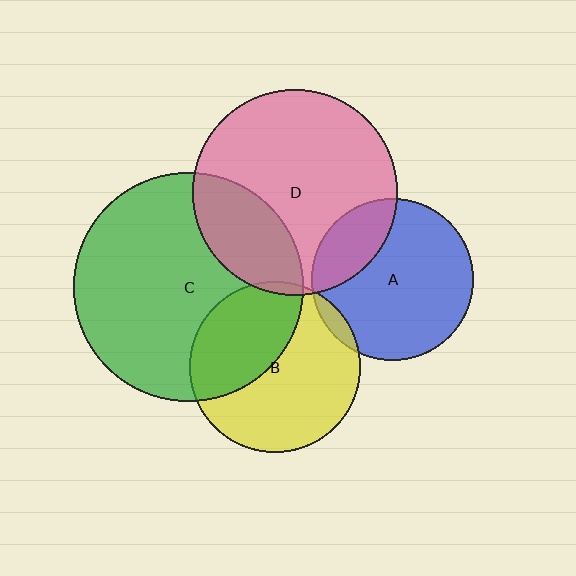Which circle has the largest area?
Circle C (green).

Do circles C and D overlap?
Yes.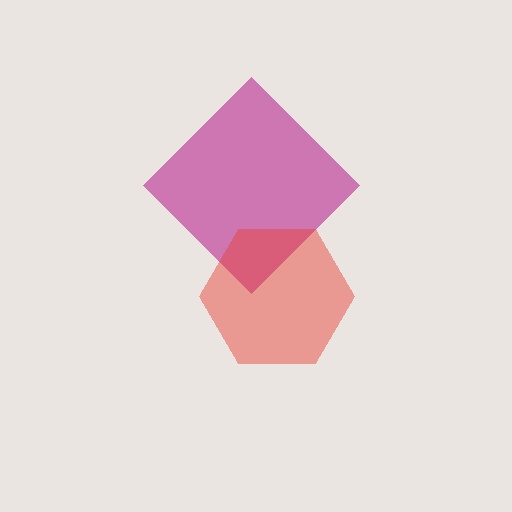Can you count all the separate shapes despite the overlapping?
Yes, there are 2 separate shapes.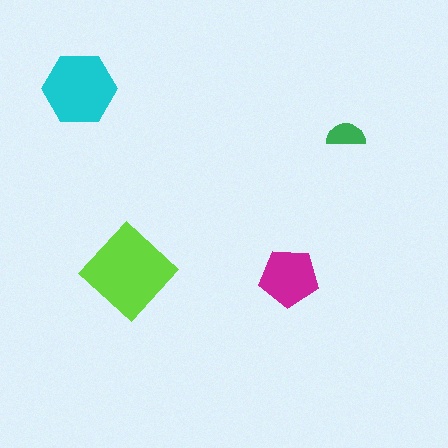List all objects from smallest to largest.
The green semicircle, the magenta pentagon, the cyan hexagon, the lime diamond.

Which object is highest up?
The cyan hexagon is topmost.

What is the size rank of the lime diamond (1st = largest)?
1st.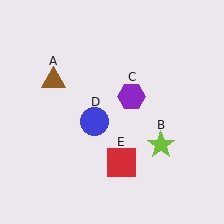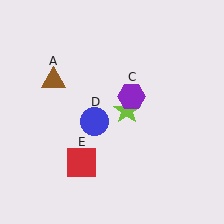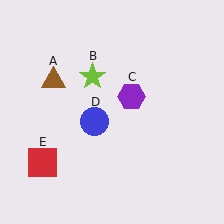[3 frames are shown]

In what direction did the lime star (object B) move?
The lime star (object B) moved up and to the left.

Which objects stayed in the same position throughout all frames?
Brown triangle (object A) and purple hexagon (object C) and blue circle (object D) remained stationary.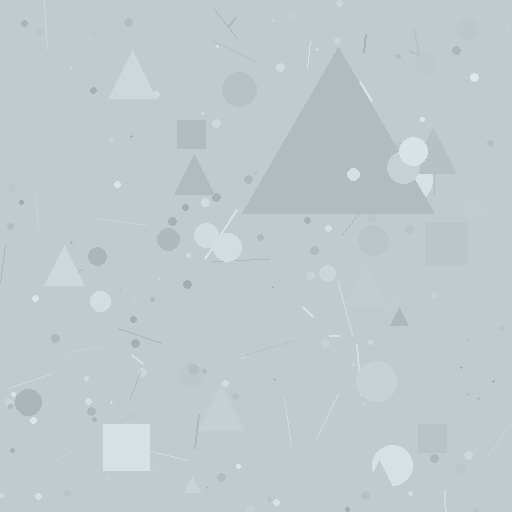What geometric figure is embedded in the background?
A triangle is embedded in the background.